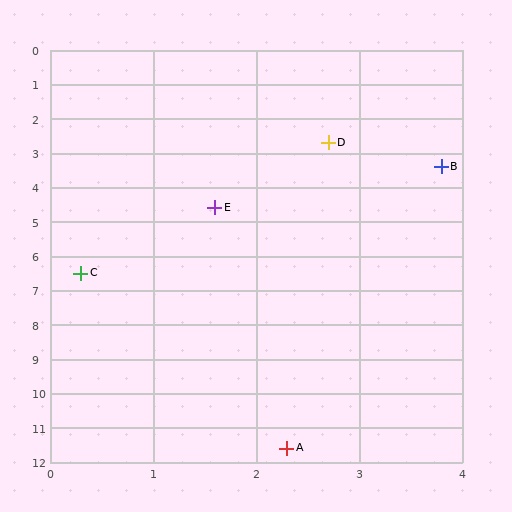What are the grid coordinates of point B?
Point B is at approximately (3.8, 3.4).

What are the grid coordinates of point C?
Point C is at approximately (0.3, 6.5).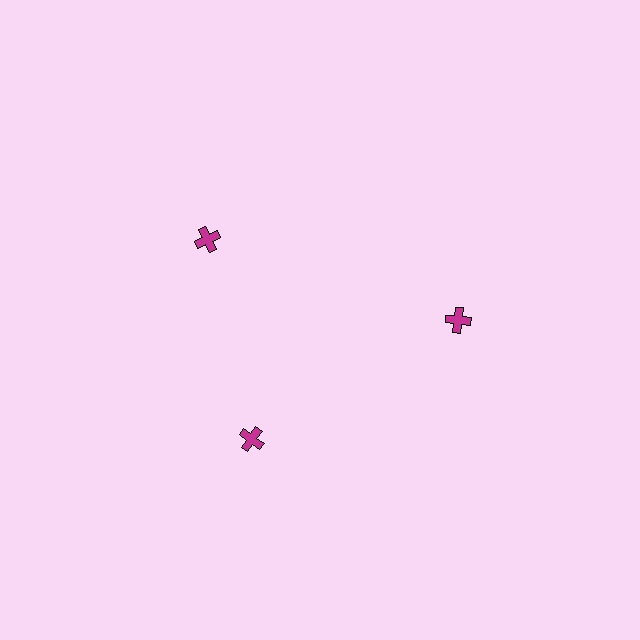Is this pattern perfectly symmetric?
No. The 3 magenta crosses are arranged in a ring, but one element near the 11 o'clock position is rotated out of alignment along the ring, breaking the 3-fold rotational symmetry.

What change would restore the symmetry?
The symmetry would be restored by rotating it back into even spacing with its neighbors so that all 3 crosses sit at equal angles and equal distance from the center.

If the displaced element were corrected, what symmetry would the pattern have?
It would have 3-fold rotational symmetry — the pattern would map onto itself every 120 degrees.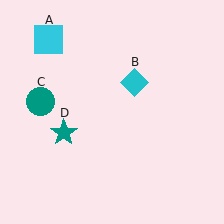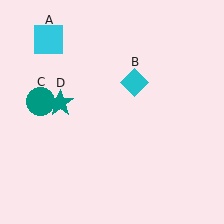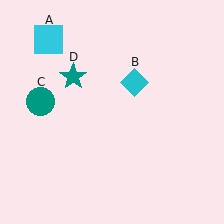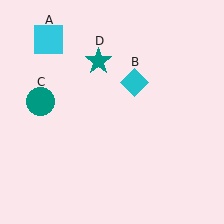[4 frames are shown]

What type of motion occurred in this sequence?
The teal star (object D) rotated clockwise around the center of the scene.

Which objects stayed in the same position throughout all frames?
Cyan square (object A) and cyan diamond (object B) and teal circle (object C) remained stationary.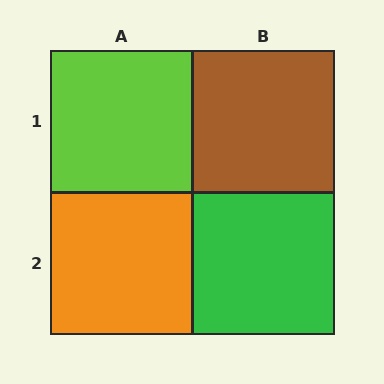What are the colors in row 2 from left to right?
Orange, green.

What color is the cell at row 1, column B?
Brown.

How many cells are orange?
1 cell is orange.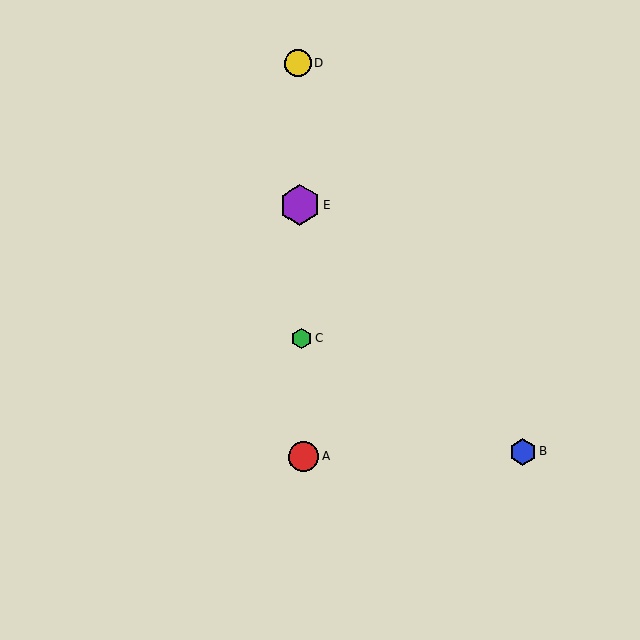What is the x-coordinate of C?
Object C is at x≈302.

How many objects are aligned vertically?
4 objects (A, C, D, E) are aligned vertically.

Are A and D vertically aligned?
Yes, both are at x≈304.